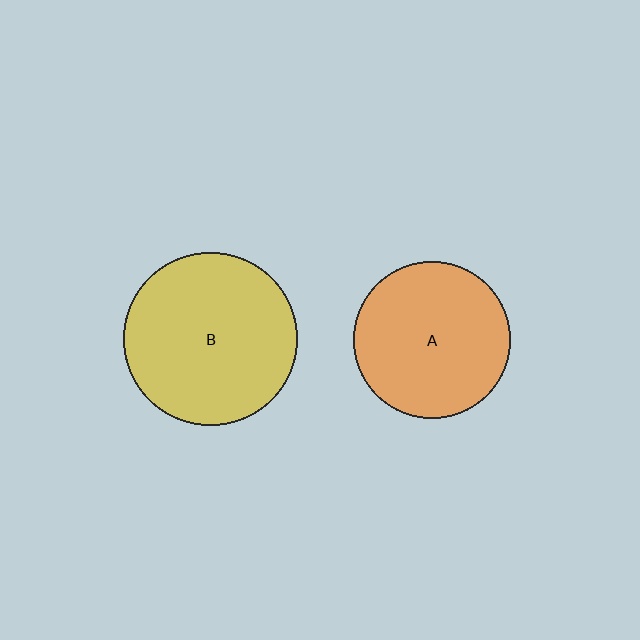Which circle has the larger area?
Circle B (yellow).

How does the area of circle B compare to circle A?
Approximately 1.2 times.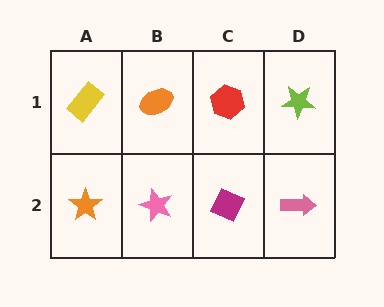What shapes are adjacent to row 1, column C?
A magenta diamond (row 2, column C), an orange ellipse (row 1, column B), a lime star (row 1, column D).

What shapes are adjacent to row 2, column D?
A lime star (row 1, column D), a magenta diamond (row 2, column C).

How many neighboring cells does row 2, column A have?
2.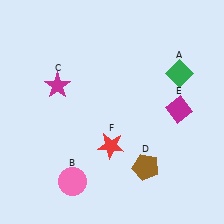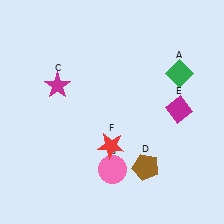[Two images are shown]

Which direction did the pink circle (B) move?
The pink circle (B) moved right.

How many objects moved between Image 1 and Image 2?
1 object moved between the two images.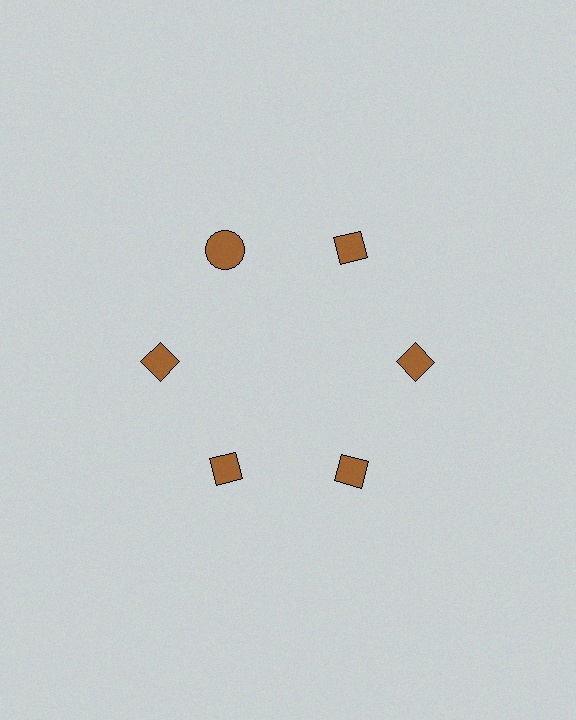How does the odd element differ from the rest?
It has a different shape: circle instead of diamond.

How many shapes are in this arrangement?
There are 6 shapes arranged in a ring pattern.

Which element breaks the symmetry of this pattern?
The brown circle at roughly the 11 o'clock position breaks the symmetry. All other shapes are brown diamonds.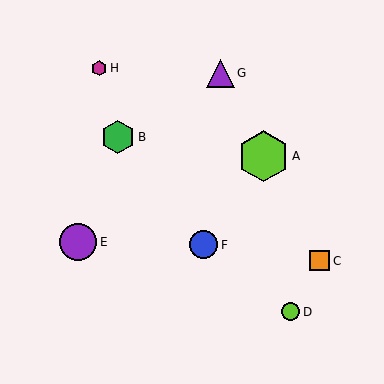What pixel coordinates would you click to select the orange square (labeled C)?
Click at (320, 261) to select the orange square C.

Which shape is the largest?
The lime hexagon (labeled A) is the largest.